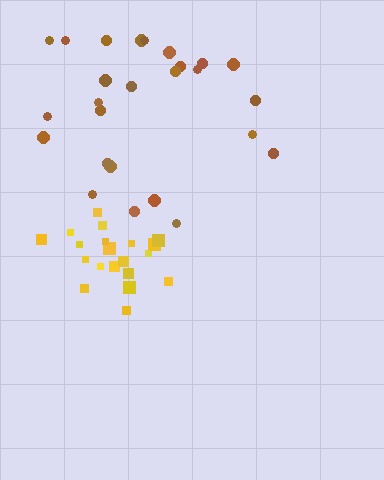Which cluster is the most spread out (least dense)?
Brown.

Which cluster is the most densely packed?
Yellow.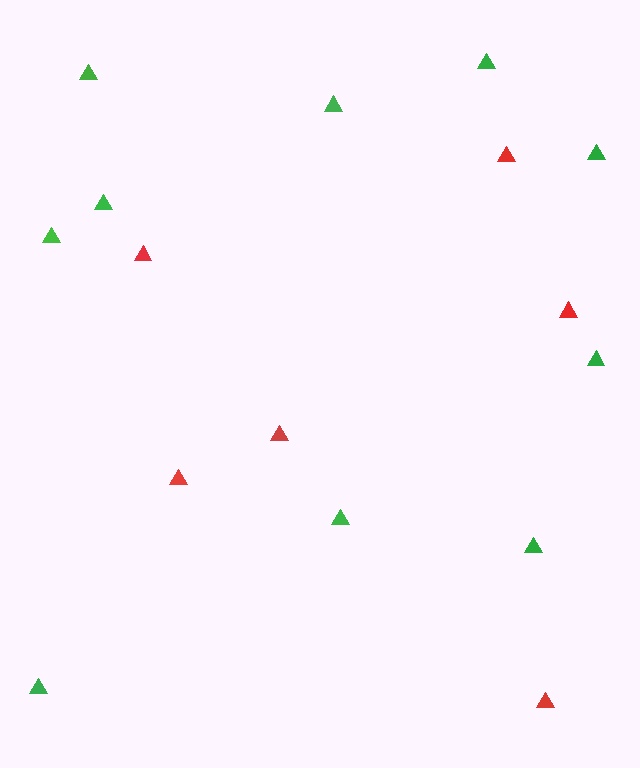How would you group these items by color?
There are 2 groups: one group of red triangles (6) and one group of green triangles (10).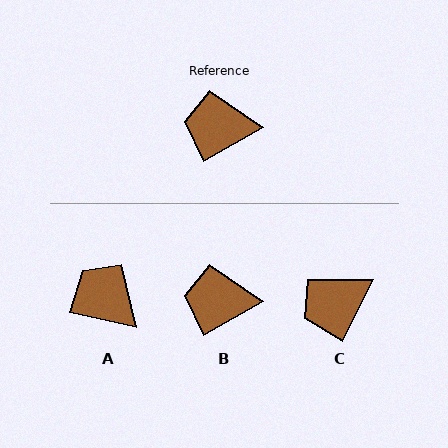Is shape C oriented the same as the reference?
No, it is off by about 34 degrees.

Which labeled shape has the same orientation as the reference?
B.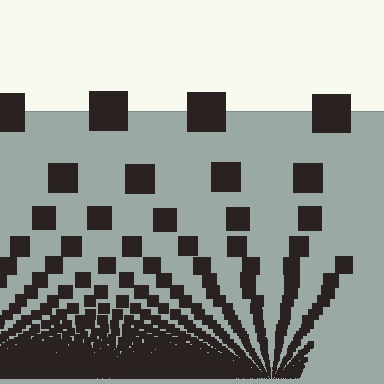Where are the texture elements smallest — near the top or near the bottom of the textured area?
Near the bottom.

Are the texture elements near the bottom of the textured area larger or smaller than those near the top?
Smaller. The gradient is inverted — elements near the bottom are smaller and denser.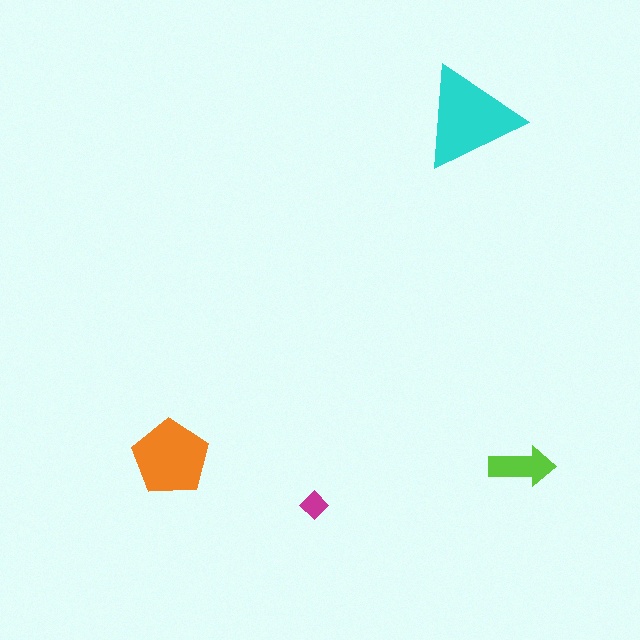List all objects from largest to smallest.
The cyan triangle, the orange pentagon, the lime arrow, the magenta diamond.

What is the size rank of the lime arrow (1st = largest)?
3rd.